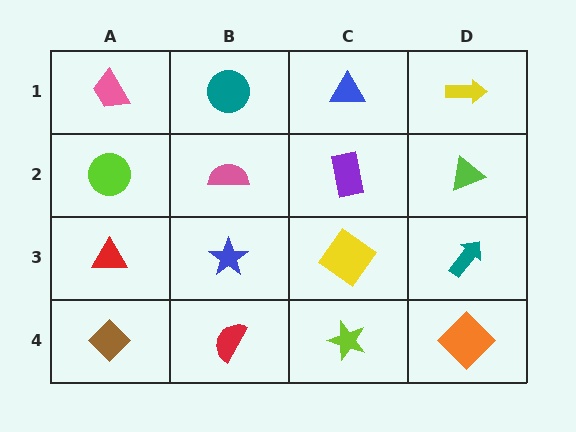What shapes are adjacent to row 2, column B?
A teal circle (row 1, column B), a blue star (row 3, column B), a lime circle (row 2, column A), a purple rectangle (row 2, column C).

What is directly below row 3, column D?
An orange diamond.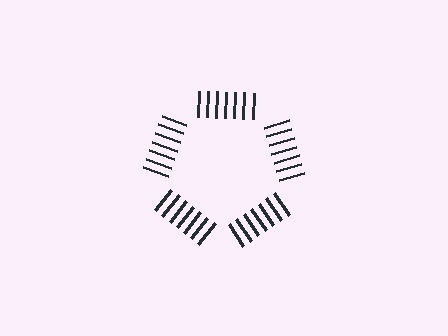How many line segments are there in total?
35 — 7 along each of the 5 edges.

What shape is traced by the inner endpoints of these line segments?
An illusory pentagon — the line segments terminate on its edges but no continuous stroke is drawn.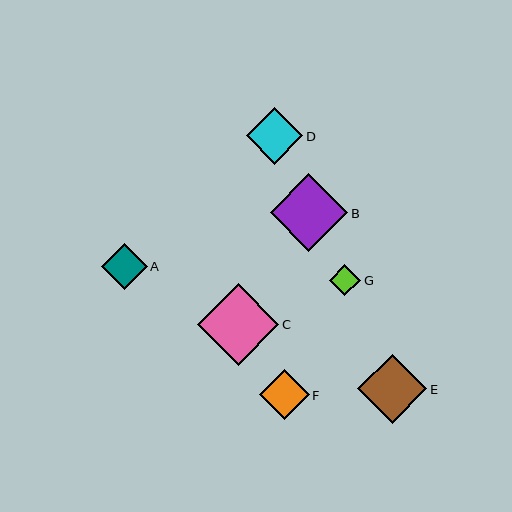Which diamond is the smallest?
Diamond G is the smallest with a size of approximately 31 pixels.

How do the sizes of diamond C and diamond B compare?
Diamond C and diamond B are approximately the same size.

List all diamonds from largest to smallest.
From largest to smallest: C, B, E, D, F, A, G.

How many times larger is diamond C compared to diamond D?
Diamond C is approximately 1.5 times the size of diamond D.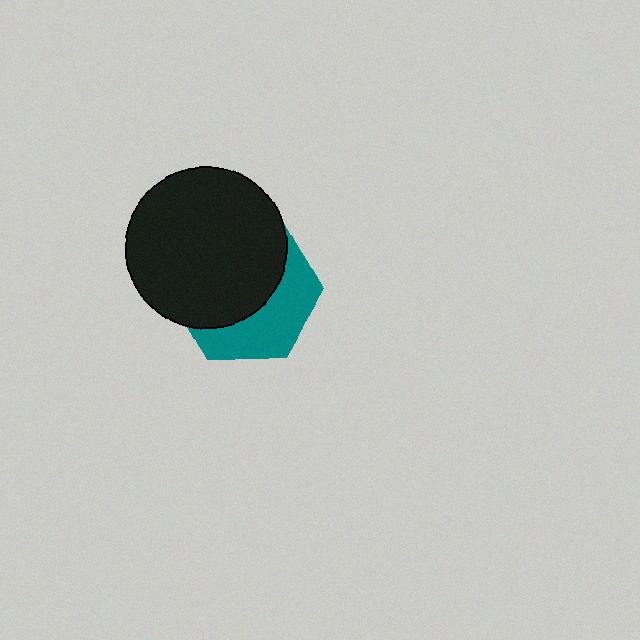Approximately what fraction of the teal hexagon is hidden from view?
Roughly 60% of the teal hexagon is hidden behind the black circle.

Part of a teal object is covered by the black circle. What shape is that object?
It is a hexagon.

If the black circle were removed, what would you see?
You would see the complete teal hexagon.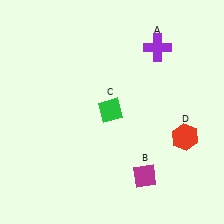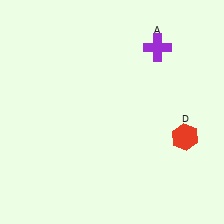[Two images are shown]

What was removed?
The green diamond (C), the magenta diamond (B) were removed in Image 2.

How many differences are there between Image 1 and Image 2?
There are 2 differences between the two images.